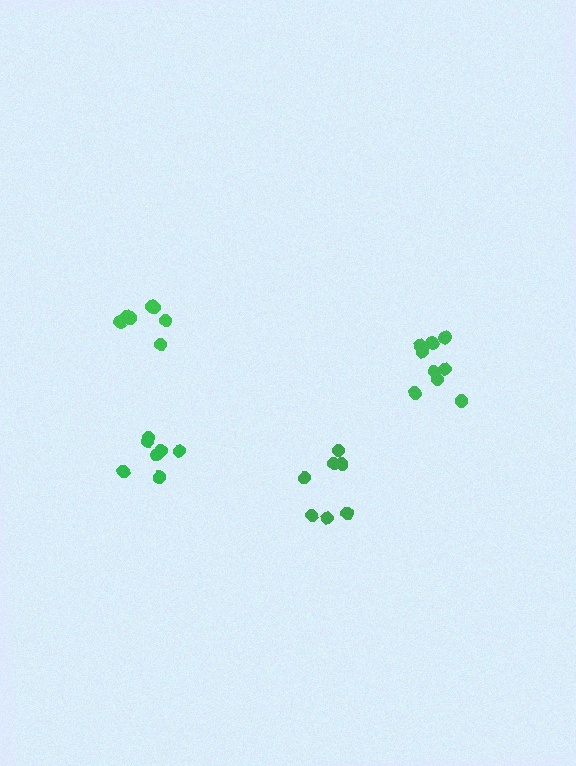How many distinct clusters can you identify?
There are 4 distinct clusters.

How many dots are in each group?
Group 1: 7 dots, Group 2: 9 dots, Group 3: 7 dots, Group 4: 7 dots (30 total).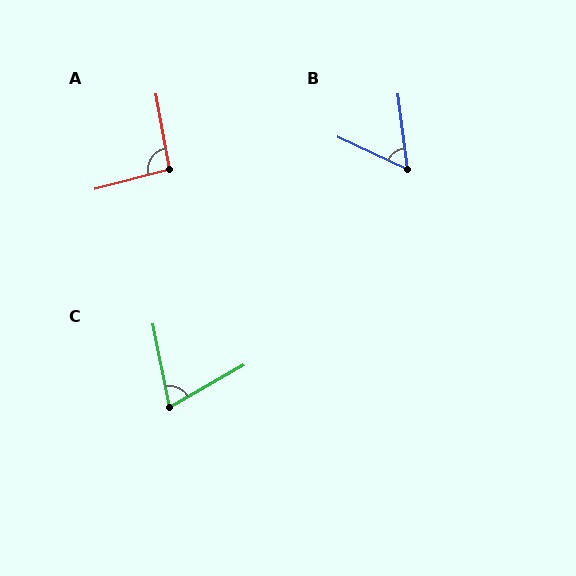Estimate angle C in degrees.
Approximately 72 degrees.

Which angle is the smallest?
B, at approximately 58 degrees.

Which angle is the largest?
A, at approximately 94 degrees.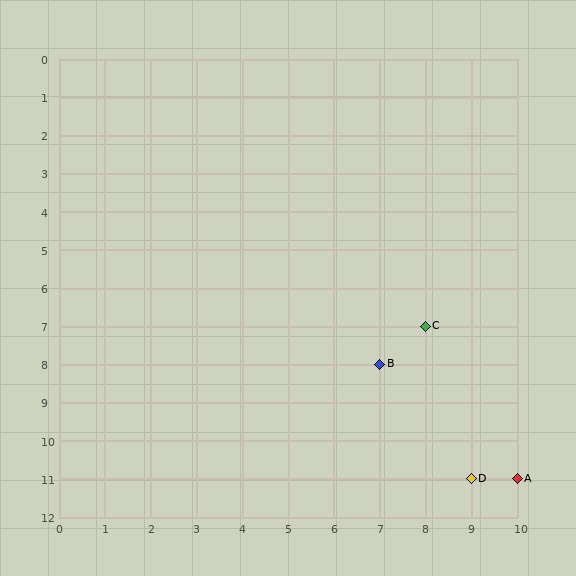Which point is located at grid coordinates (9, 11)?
Point D is at (9, 11).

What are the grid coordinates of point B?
Point B is at grid coordinates (7, 8).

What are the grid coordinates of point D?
Point D is at grid coordinates (9, 11).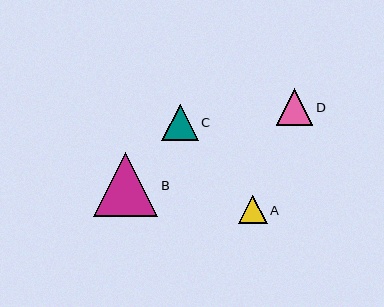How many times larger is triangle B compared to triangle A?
Triangle B is approximately 2.3 times the size of triangle A.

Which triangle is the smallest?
Triangle A is the smallest with a size of approximately 28 pixels.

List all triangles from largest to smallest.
From largest to smallest: B, D, C, A.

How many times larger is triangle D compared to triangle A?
Triangle D is approximately 1.3 times the size of triangle A.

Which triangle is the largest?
Triangle B is the largest with a size of approximately 64 pixels.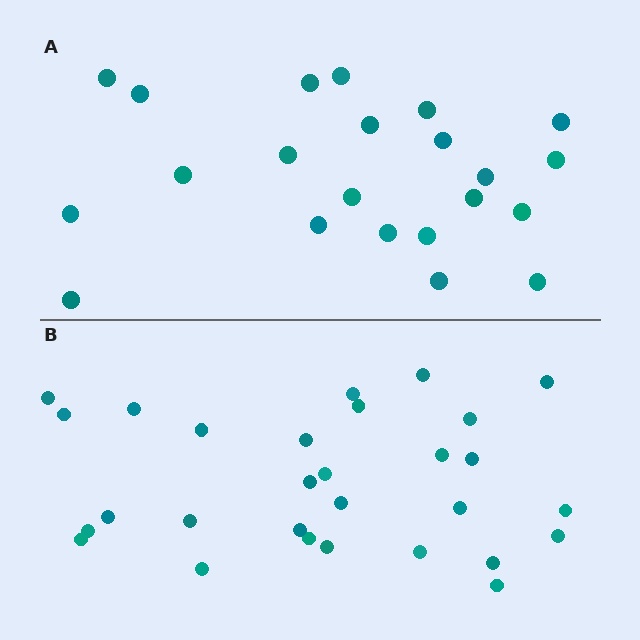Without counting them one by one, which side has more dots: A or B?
Region B (the bottom region) has more dots.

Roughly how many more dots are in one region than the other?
Region B has roughly 8 or so more dots than region A.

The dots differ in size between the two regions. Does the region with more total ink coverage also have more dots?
No. Region A has more total ink coverage because its dots are larger, but region B actually contains more individual dots. Total area can be misleading — the number of items is what matters here.